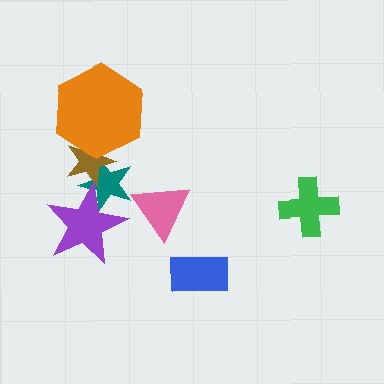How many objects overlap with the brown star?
2 objects overlap with the brown star.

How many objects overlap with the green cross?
0 objects overlap with the green cross.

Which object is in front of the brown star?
The orange hexagon is in front of the brown star.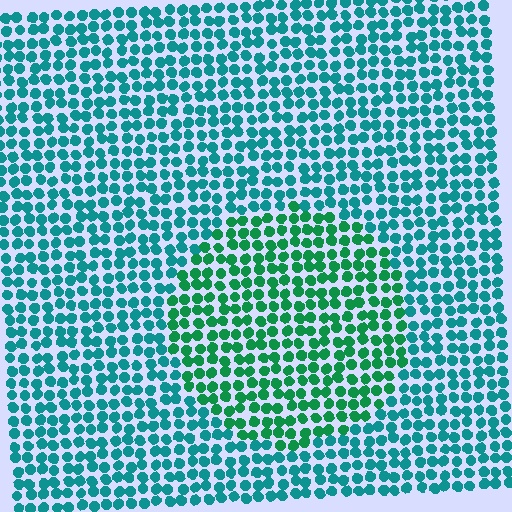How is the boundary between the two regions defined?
The boundary is defined purely by a slight shift in hue (about 34 degrees). Spacing, size, and orientation are identical on both sides.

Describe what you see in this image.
The image is filled with small teal elements in a uniform arrangement. A circle-shaped region is visible where the elements are tinted to a slightly different hue, forming a subtle color boundary.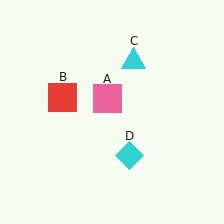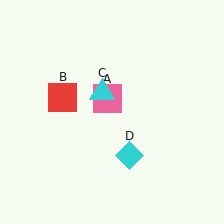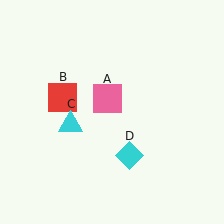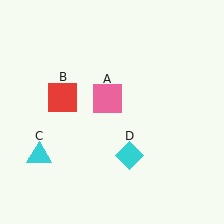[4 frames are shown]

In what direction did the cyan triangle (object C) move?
The cyan triangle (object C) moved down and to the left.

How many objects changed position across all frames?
1 object changed position: cyan triangle (object C).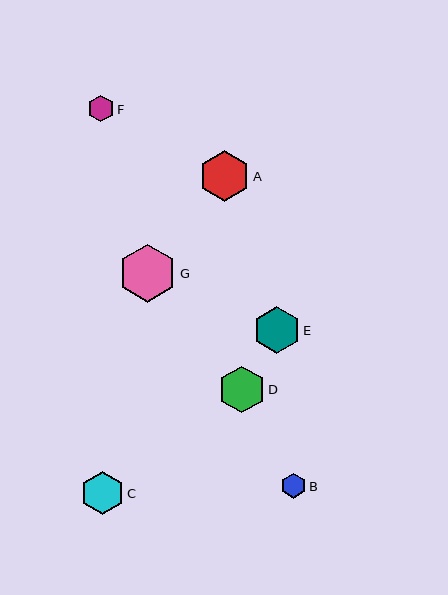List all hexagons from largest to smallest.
From largest to smallest: G, A, D, E, C, F, B.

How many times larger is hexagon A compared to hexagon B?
Hexagon A is approximately 2.1 times the size of hexagon B.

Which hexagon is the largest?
Hexagon G is the largest with a size of approximately 58 pixels.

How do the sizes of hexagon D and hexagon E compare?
Hexagon D and hexagon E are approximately the same size.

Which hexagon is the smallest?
Hexagon B is the smallest with a size of approximately 25 pixels.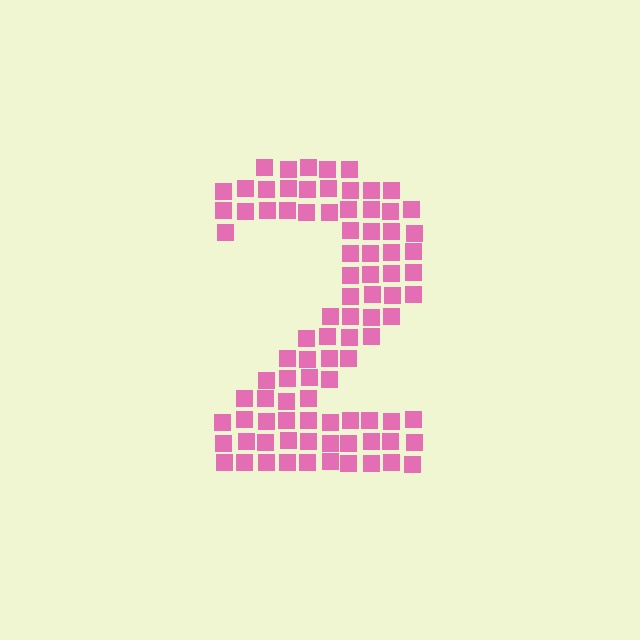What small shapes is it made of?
It is made of small squares.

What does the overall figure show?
The overall figure shows the digit 2.